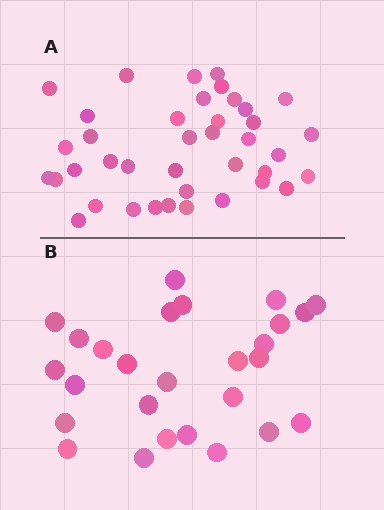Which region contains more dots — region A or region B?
Region A (the top region) has more dots.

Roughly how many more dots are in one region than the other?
Region A has roughly 12 or so more dots than region B.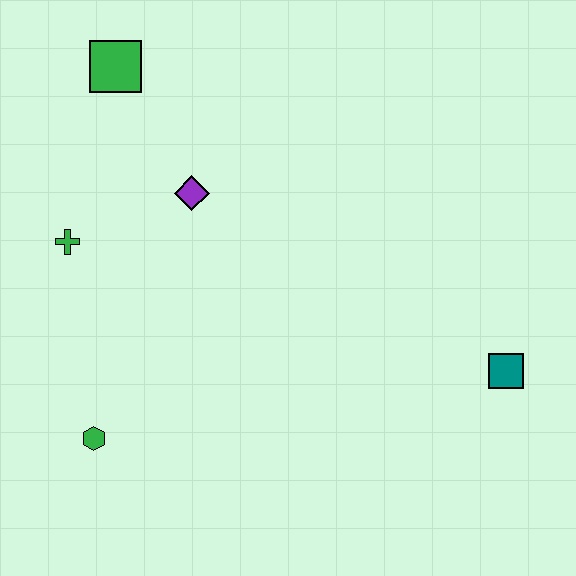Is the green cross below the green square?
Yes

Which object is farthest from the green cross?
The teal square is farthest from the green cross.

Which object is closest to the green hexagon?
The green cross is closest to the green hexagon.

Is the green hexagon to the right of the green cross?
Yes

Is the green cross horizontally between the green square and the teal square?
No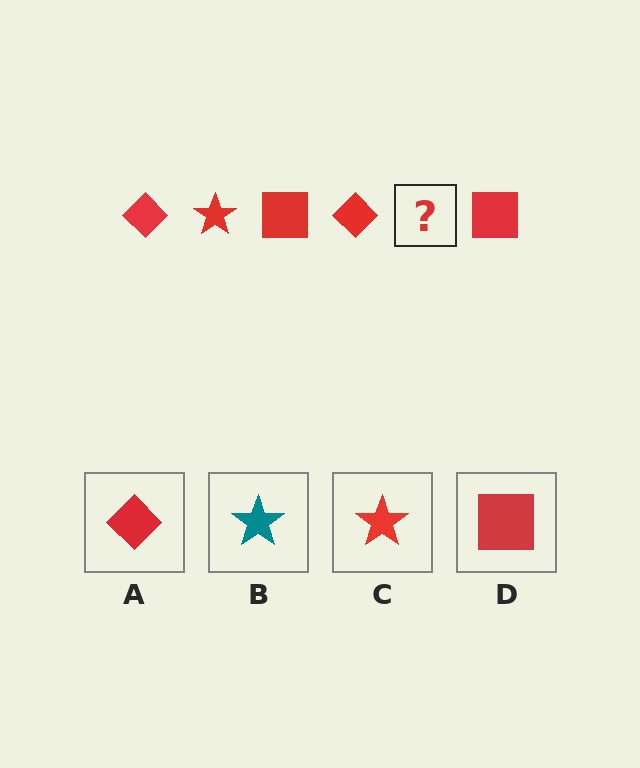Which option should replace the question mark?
Option C.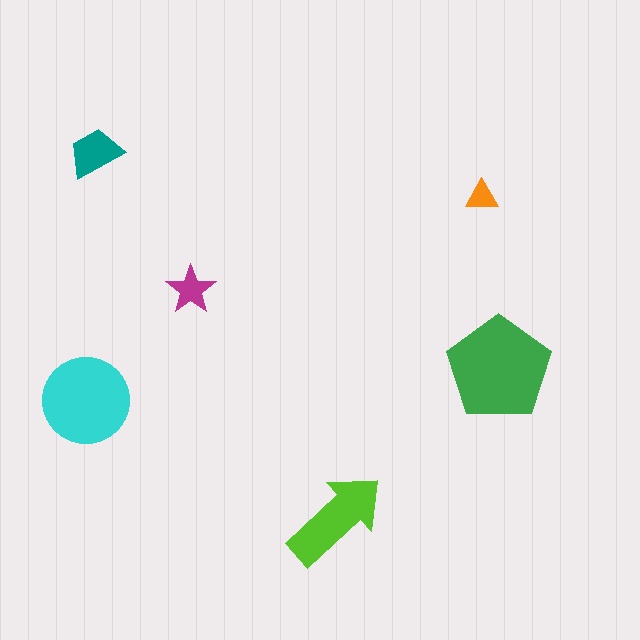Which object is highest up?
The teal trapezoid is topmost.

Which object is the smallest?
The orange triangle.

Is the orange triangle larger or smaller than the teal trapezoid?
Smaller.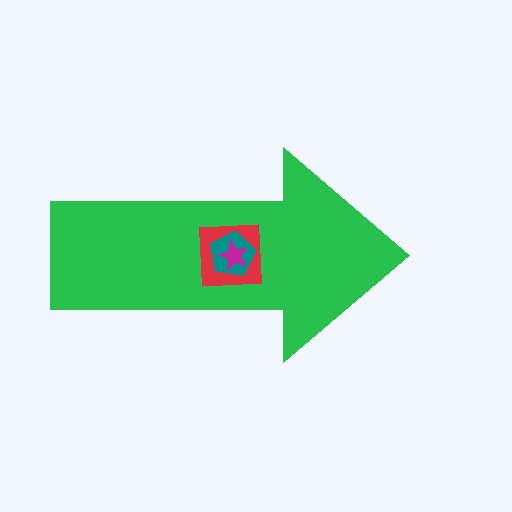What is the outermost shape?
The green arrow.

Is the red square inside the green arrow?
Yes.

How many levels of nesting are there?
4.